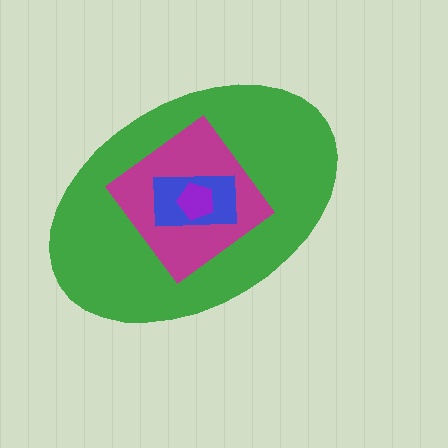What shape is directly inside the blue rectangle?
The purple pentagon.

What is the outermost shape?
The green ellipse.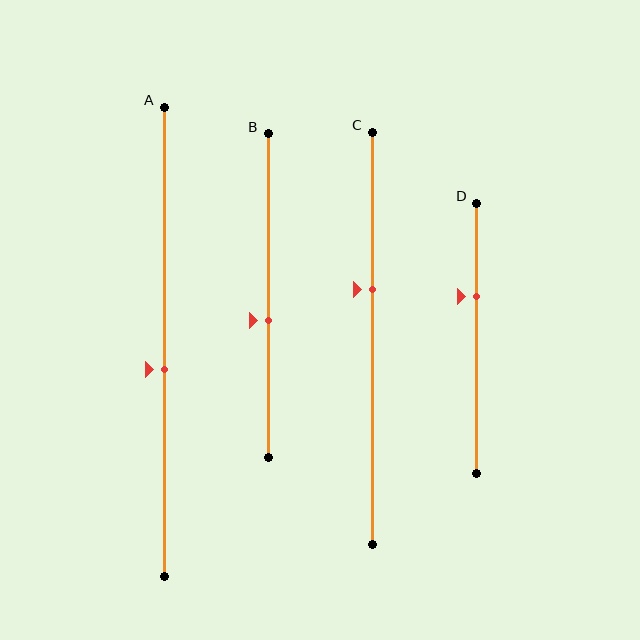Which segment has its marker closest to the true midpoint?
Segment A has its marker closest to the true midpoint.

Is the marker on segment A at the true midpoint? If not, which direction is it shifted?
No, the marker on segment A is shifted downward by about 6% of the segment length.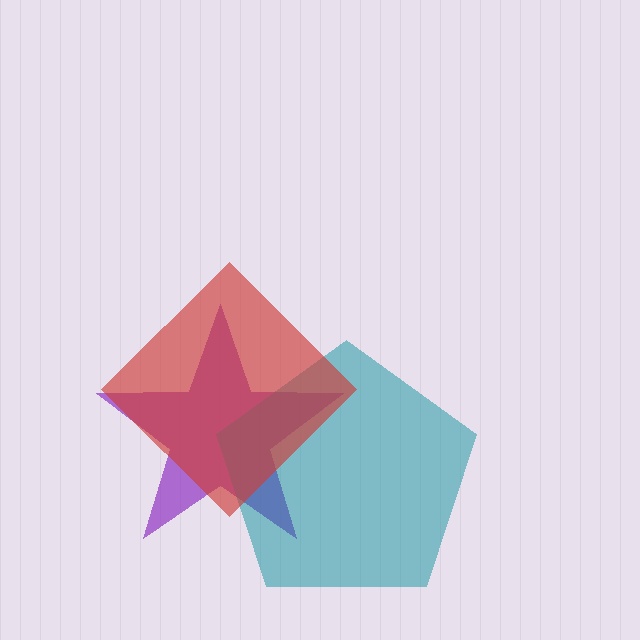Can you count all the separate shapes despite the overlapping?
Yes, there are 3 separate shapes.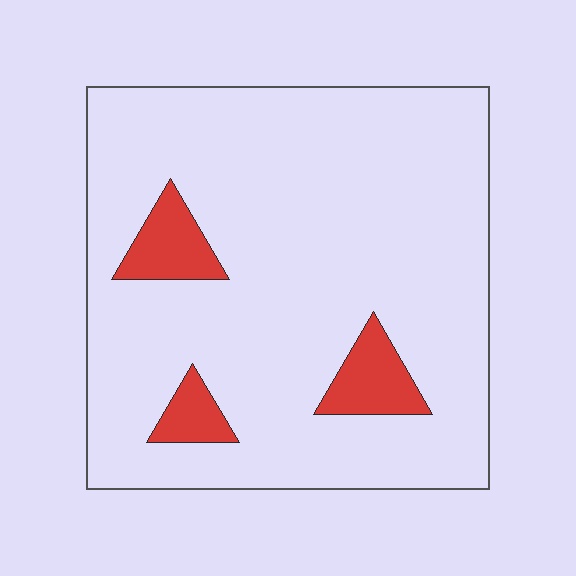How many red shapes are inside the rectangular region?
3.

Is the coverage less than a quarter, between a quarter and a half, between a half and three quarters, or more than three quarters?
Less than a quarter.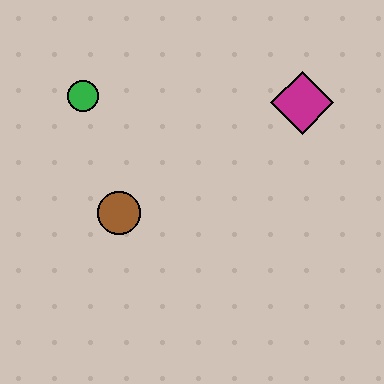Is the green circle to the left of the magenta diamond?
Yes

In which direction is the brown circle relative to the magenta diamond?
The brown circle is to the left of the magenta diamond.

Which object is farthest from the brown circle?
The magenta diamond is farthest from the brown circle.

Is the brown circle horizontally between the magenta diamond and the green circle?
Yes